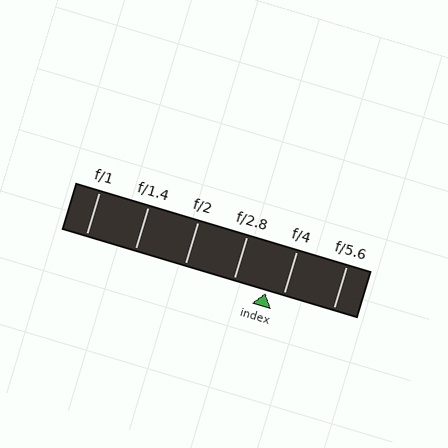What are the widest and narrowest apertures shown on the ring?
The widest aperture shown is f/1 and the narrowest is f/5.6.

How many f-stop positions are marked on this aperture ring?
There are 6 f-stop positions marked.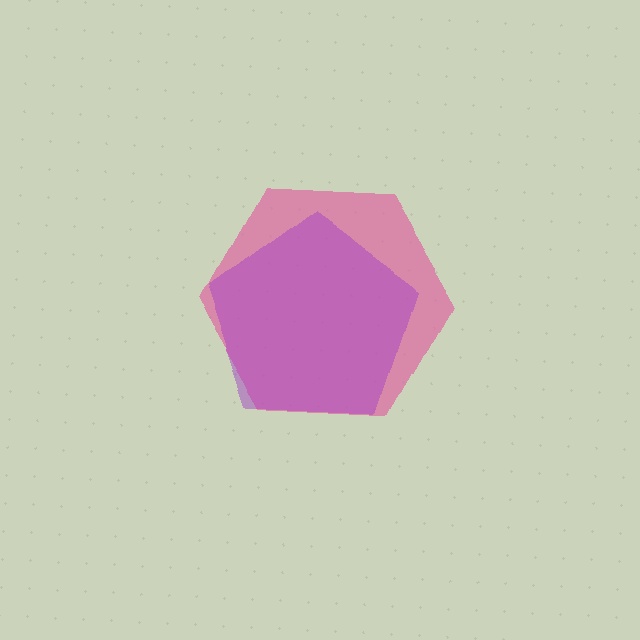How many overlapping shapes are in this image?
There are 2 overlapping shapes in the image.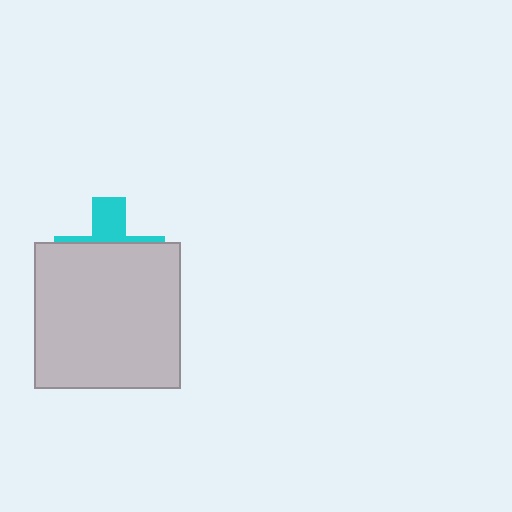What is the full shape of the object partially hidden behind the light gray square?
The partially hidden object is a cyan cross.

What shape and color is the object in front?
The object in front is a light gray square.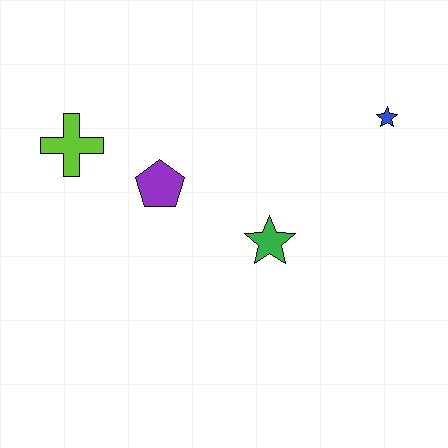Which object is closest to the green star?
The purple pentagon is closest to the green star.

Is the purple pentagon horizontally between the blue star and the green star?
No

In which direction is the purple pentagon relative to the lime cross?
The purple pentagon is to the right of the lime cross.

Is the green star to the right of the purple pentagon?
Yes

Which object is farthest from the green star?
The lime cross is farthest from the green star.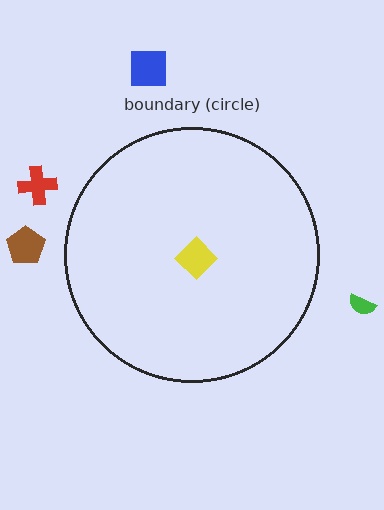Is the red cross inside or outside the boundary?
Outside.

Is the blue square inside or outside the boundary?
Outside.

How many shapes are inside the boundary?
1 inside, 4 outside.